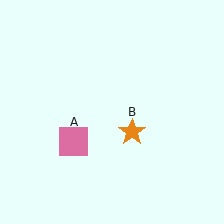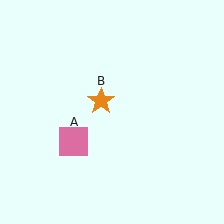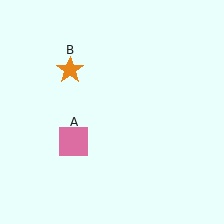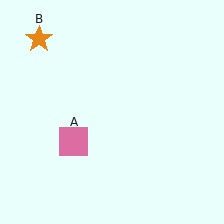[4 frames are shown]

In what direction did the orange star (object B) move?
The orange star (object B) moved up and to the left.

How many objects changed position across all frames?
1 object changed position: orange star (object B).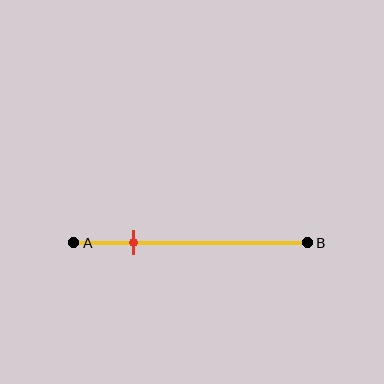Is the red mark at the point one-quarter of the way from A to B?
Yes, the mark is approximately at the one-quarter point.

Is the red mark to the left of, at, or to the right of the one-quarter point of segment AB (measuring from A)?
The red mark is approximately at the one-quarter point of segment AB.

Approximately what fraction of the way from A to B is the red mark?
The red mark is approximately 25% of the way from A to B.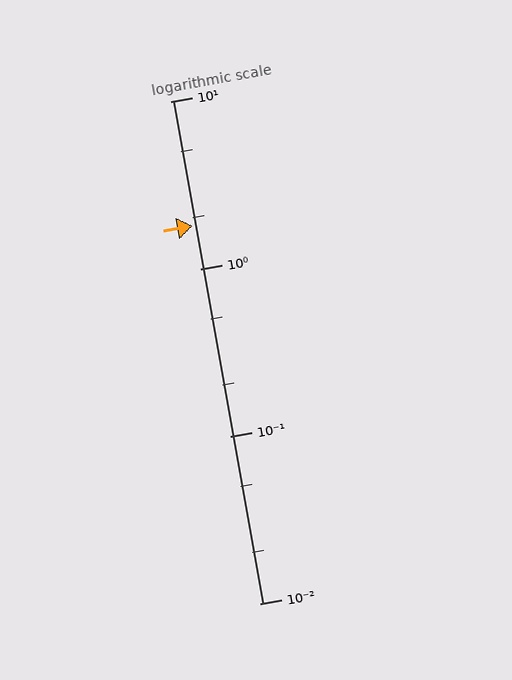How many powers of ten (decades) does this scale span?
The scale spans 3 decades, from 0.01 to 10.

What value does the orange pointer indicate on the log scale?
The pointer indicates approximately 1.8.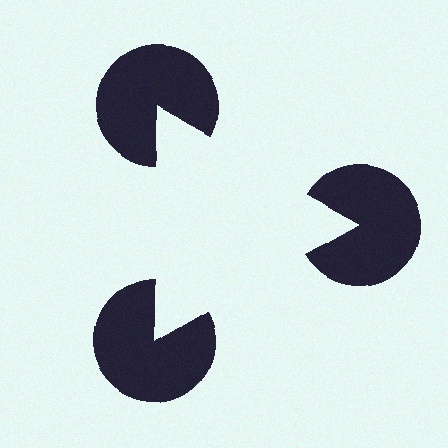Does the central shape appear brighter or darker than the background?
It typically appears slightly brighter than the background, even though no actual brightness change is drawn.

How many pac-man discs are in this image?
There are 3 — one at each vertex of the illusory triangle.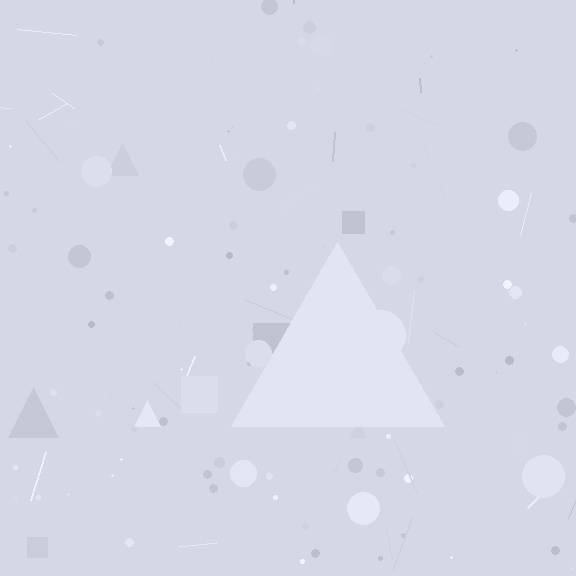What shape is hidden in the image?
A triangle is hidden in the image.